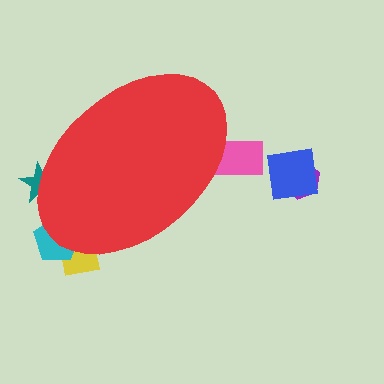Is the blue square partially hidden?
No, the blue square is fully visible.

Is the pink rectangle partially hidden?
Yes, the pink rectangle is partially hidden behind the red ellipse.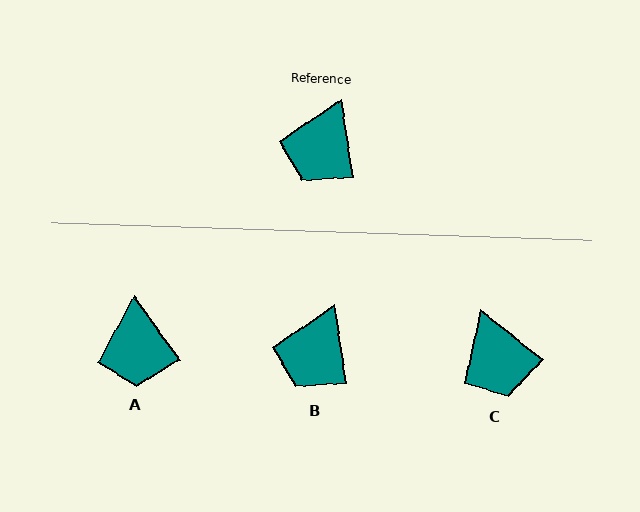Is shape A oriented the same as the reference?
No, it is off by about 27 degrees.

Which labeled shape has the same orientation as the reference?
B.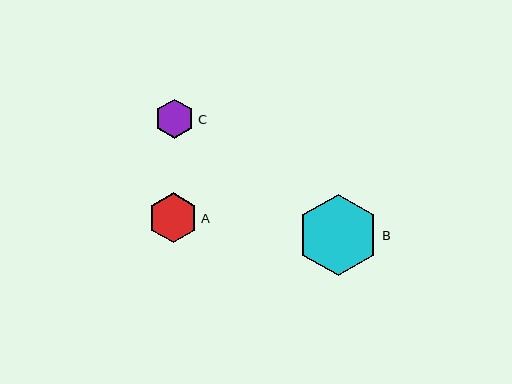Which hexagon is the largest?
Hexagon B is the largest with a size of approximately 81 pixels.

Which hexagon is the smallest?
Hexagon C is the smallest with a size of approximately 40 pixels.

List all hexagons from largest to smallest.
From largest to smallest: B, A, C.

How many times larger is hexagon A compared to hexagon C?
Hexagon A is approximately 1.3 times the size of hexagon C.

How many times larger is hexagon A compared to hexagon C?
Hexagon A is approximately 1.3 times the size of hexagon C.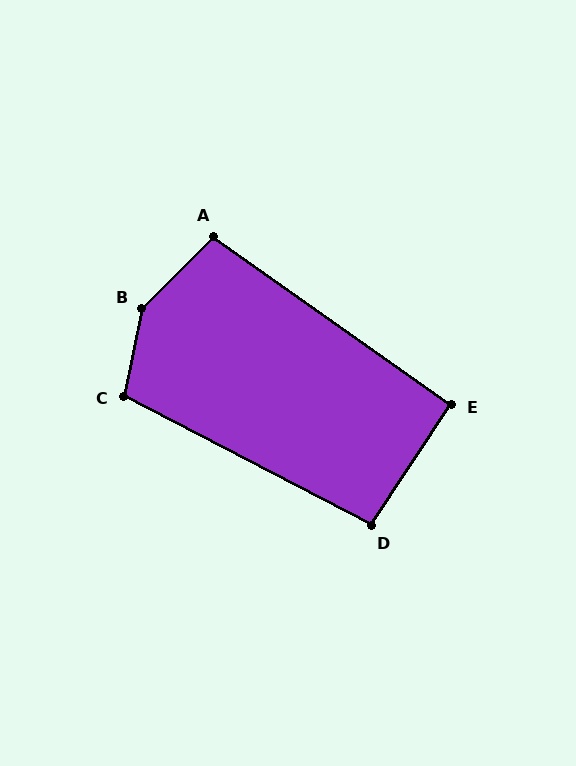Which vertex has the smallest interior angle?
E, at approximately 92 degrees.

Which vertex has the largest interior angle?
B, at approximately 146 degrees.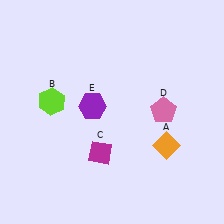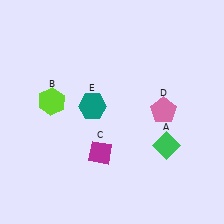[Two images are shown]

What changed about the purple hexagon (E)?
In Image 1, E is purple. In Image 2, it changed to teal.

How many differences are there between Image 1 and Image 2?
There are 2 differences between the two images.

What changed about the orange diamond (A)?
In Image 1, A is orange. In Image 2, it changed to green.